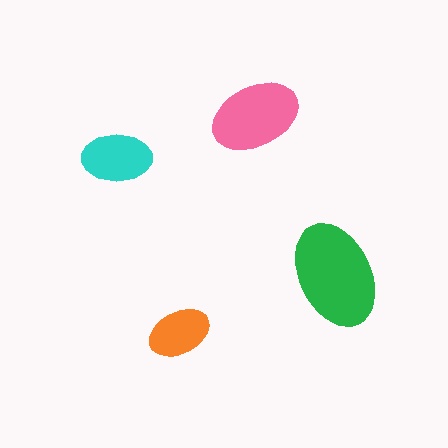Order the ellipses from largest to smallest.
the green one, the pink one, the cyan one, the orange one.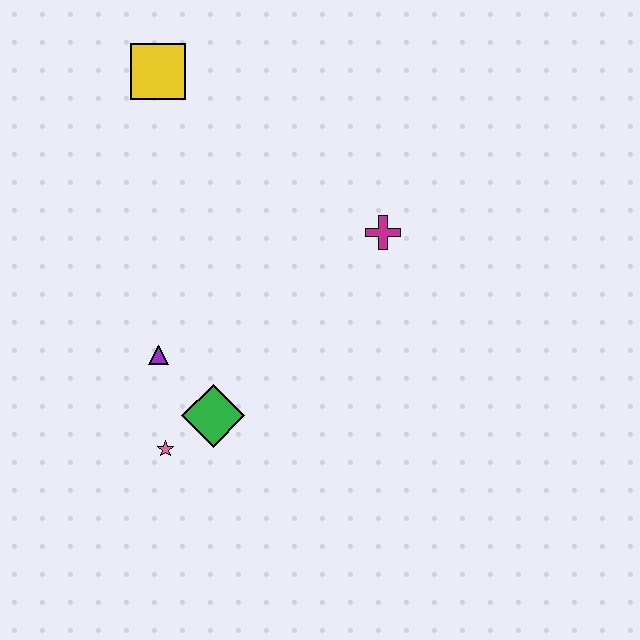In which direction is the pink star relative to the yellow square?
The pink star is below the yellow square.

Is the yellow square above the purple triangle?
Yes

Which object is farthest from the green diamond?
The yellow square is farthest from the green diamond.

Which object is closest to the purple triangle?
The green diamond is closest to the purple triangle.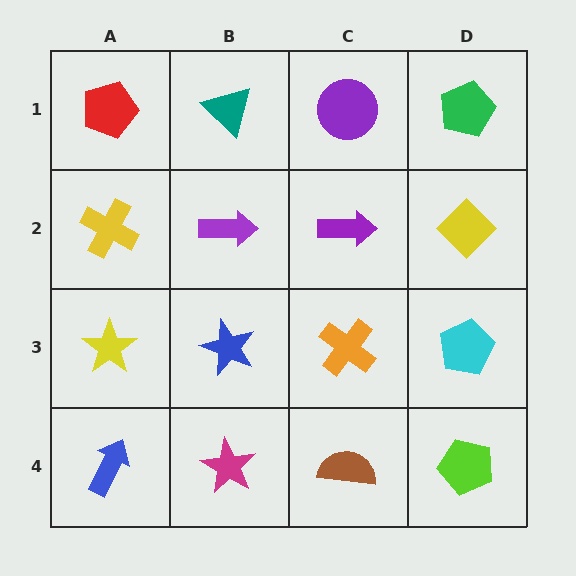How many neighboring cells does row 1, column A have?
2.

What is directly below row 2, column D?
A cyan pentagon.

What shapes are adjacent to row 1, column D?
A yellow diamond (row 2, column D), a purple circle (row 1, column C).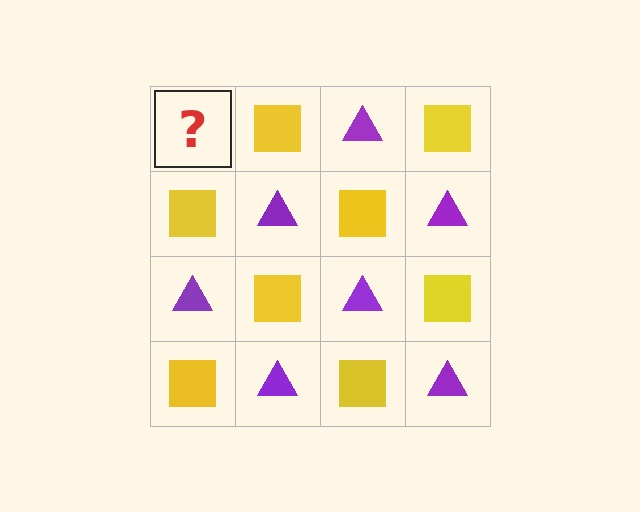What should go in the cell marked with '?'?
The missing cell should contain a purple triangle.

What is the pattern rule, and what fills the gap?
The rule is that it alternates purple triangle and yellow square in a checkerboard pattern. The gap should be filled with a purple triangle.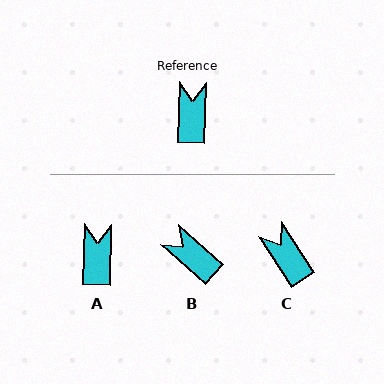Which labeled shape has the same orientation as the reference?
A.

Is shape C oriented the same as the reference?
No, it is off by about 35 degrees.